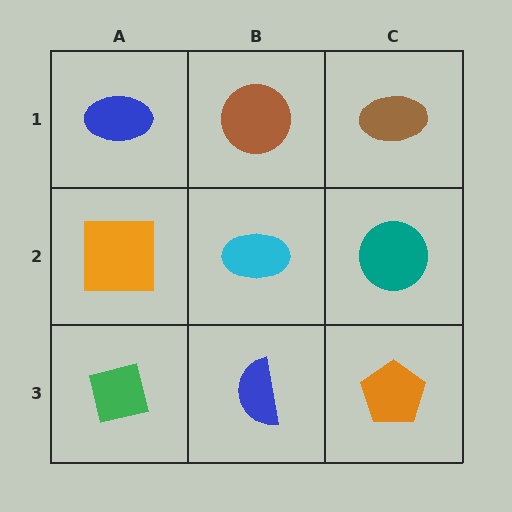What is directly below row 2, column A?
A green square.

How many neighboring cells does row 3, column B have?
3.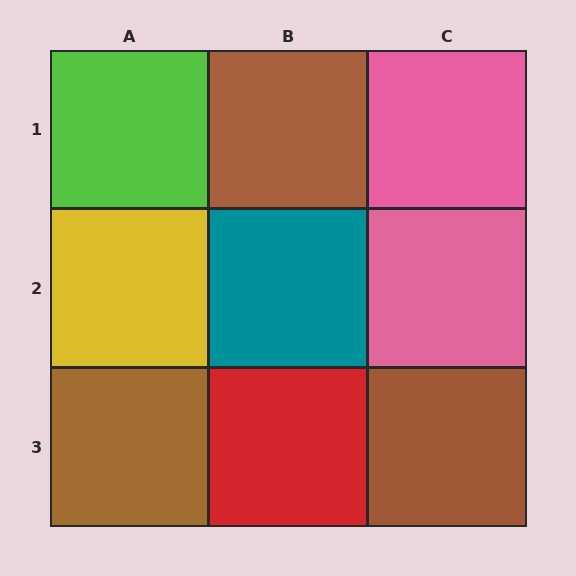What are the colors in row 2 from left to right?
Yellow, teal, pink.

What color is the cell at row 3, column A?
Brown.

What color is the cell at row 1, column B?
Brown.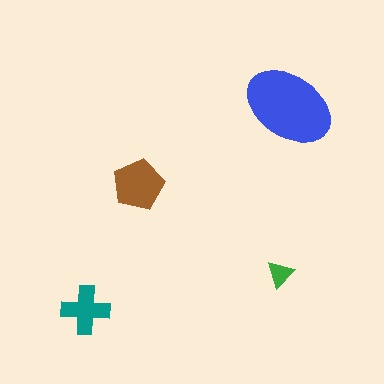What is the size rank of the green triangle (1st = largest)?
4th.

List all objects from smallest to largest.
The green triangle, the teal cross, the brown pentagon, the blue ellipse.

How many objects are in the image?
There are 4 objects in the image.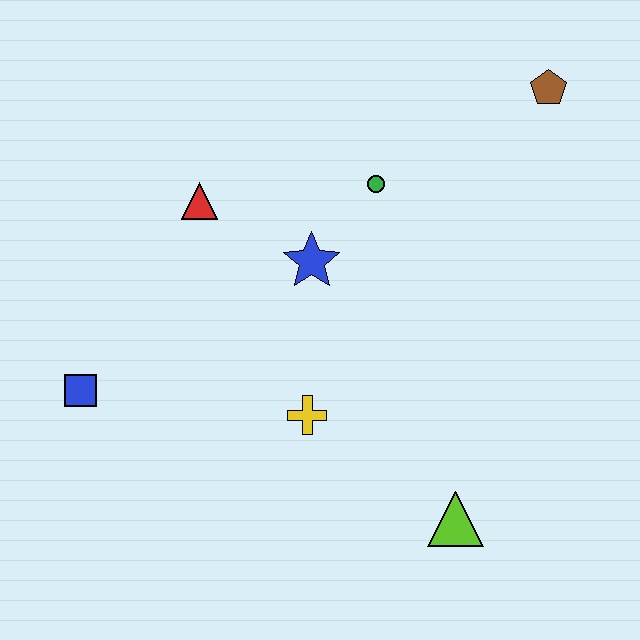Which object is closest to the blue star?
The green circle is closest to the blue star.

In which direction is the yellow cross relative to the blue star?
The yellow cross is below the blue star.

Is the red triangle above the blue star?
Yes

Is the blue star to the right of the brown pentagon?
No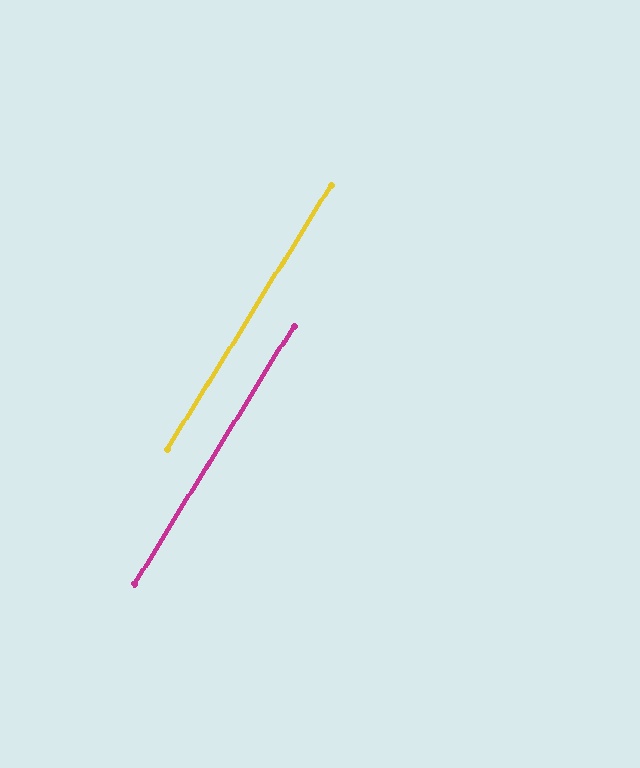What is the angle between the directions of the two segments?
Approximately 0 degrees.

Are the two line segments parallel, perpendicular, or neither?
Parallel — their directions differ by only 0.0°.